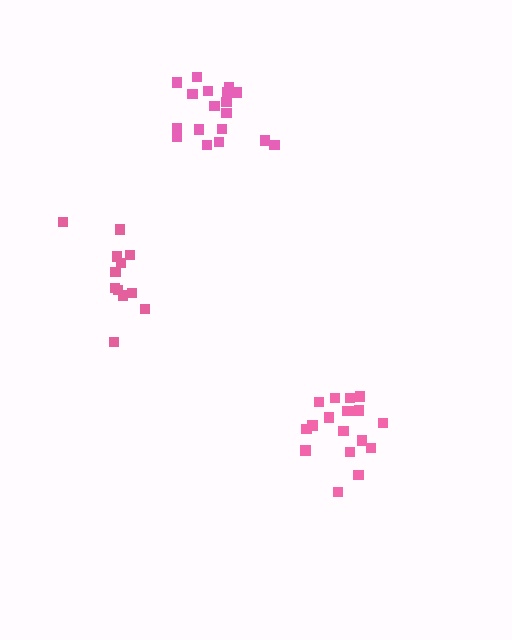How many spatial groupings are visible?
There are 3 spatial groupings.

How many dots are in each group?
Group 1: 18 dots, Group 2: 18 dots, Group 3: 12 dots (48 total).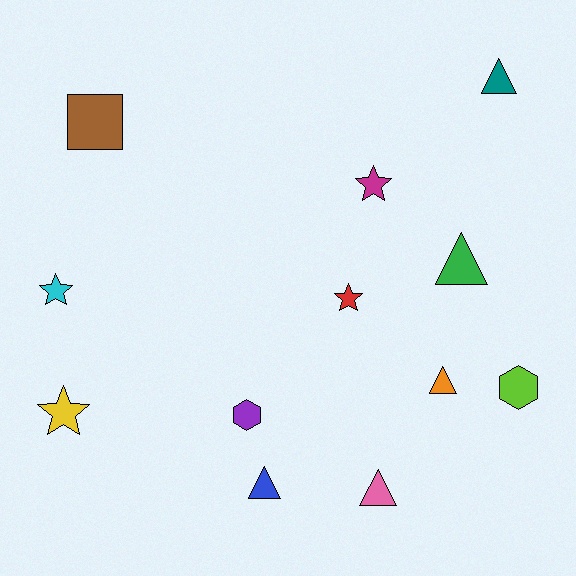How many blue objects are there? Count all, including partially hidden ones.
There is 1 blue object.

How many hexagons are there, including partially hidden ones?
There are 2 hexagons.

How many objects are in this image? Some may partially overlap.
There are 12 objects.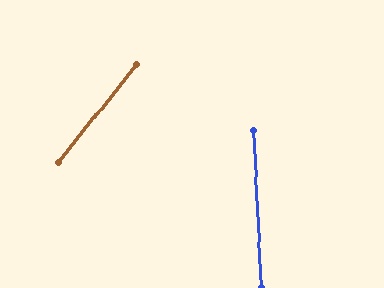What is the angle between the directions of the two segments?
Approximately 41 degrees.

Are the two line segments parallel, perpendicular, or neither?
Neither parallel nor perpendicular — they differ by about 41°.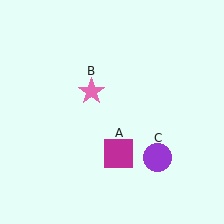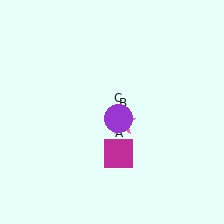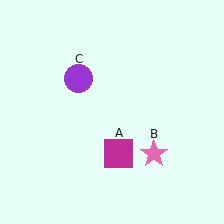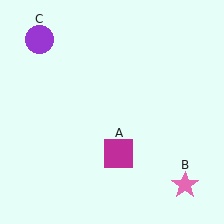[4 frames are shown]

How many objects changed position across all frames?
2 objects changed position: pink star (object B), purple circle (object C).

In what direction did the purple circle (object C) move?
The purple circle (object C) moved up and to the left.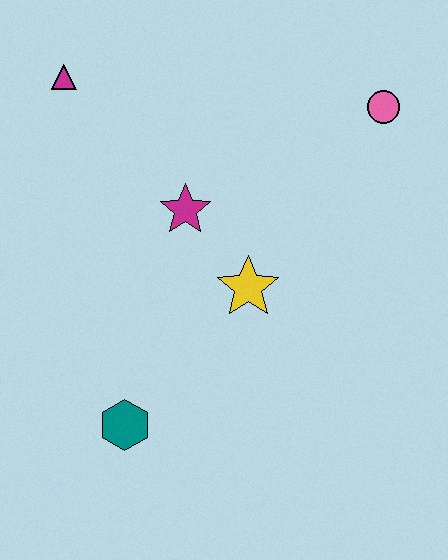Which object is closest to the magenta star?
The yellow star is closest to the magenta star.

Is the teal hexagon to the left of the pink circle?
Yes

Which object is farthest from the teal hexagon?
The pink circle is farthest from the teal hexagon.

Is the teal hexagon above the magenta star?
No